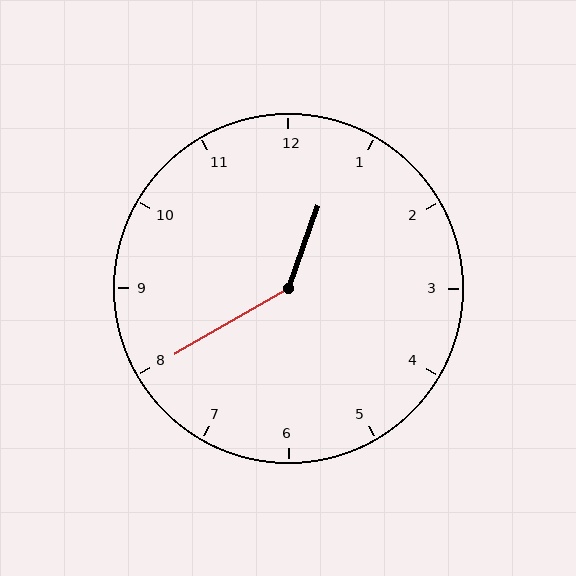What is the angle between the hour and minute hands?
Approximately 140 degrees.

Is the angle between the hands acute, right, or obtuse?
It is obtuse.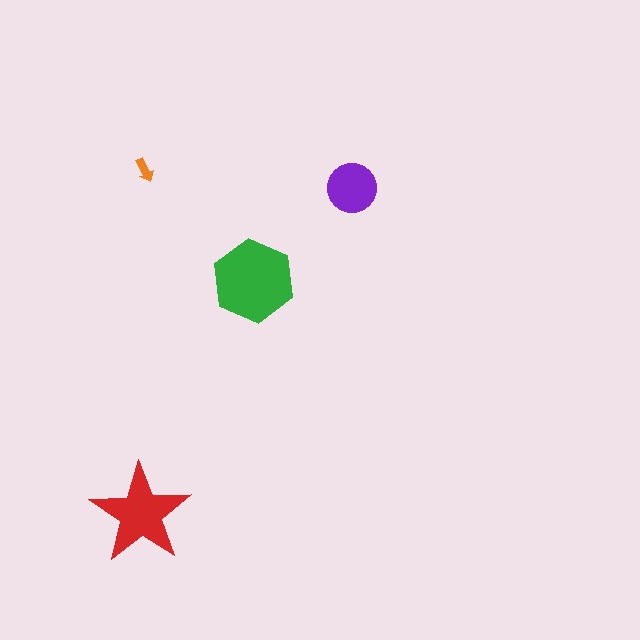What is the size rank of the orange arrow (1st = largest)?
4th.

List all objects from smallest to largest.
The orange arrow, the purple circle, the red star, the green hexagon.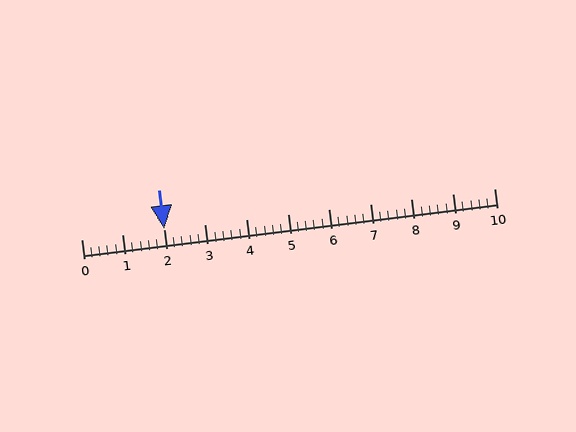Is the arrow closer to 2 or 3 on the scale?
The arrow is closer to 2.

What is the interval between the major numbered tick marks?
The major tick marks are spaced 1 units apart.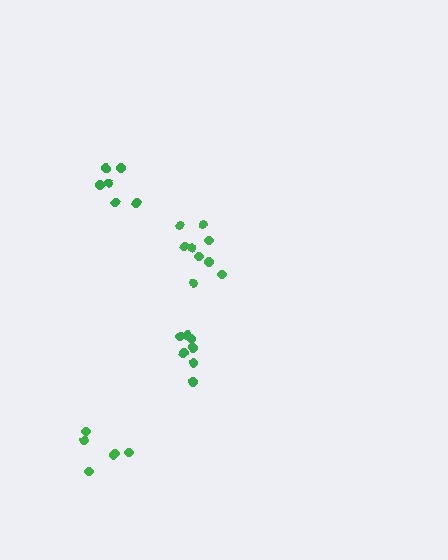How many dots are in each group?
Group 1: 6 dots, Group 2: 9 dots, Group 3: 6 dots, Group 4: 7 dots (28 total).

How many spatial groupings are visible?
There are 4 spatial groupings.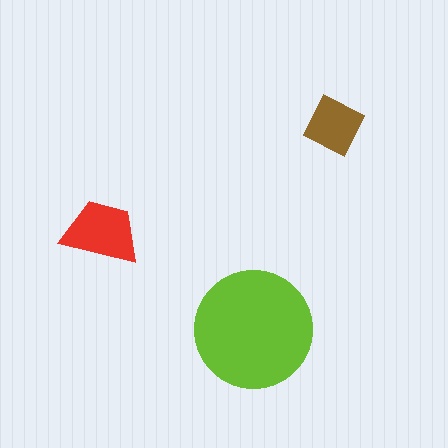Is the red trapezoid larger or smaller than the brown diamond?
Larger.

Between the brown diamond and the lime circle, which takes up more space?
The lime circle.